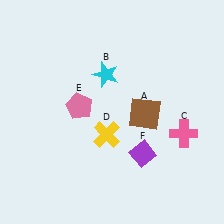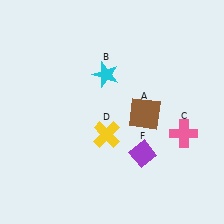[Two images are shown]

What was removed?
The pink pentagon (E) was removed in Image 2.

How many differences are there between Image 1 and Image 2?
There is 1 difference between the two images.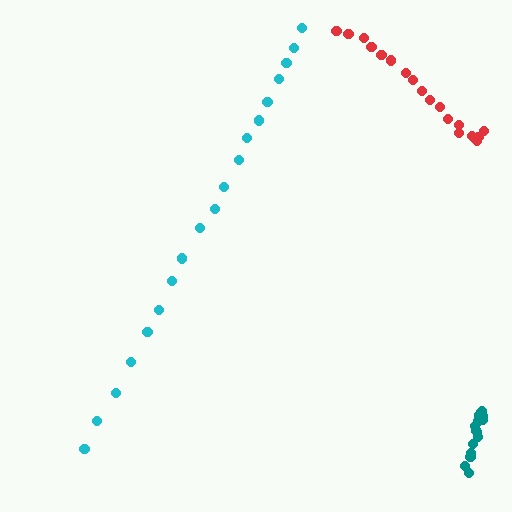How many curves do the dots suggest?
There are 3 distinct paths.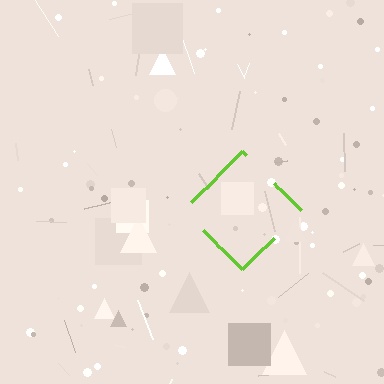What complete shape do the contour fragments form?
The contour fragments form a diamond.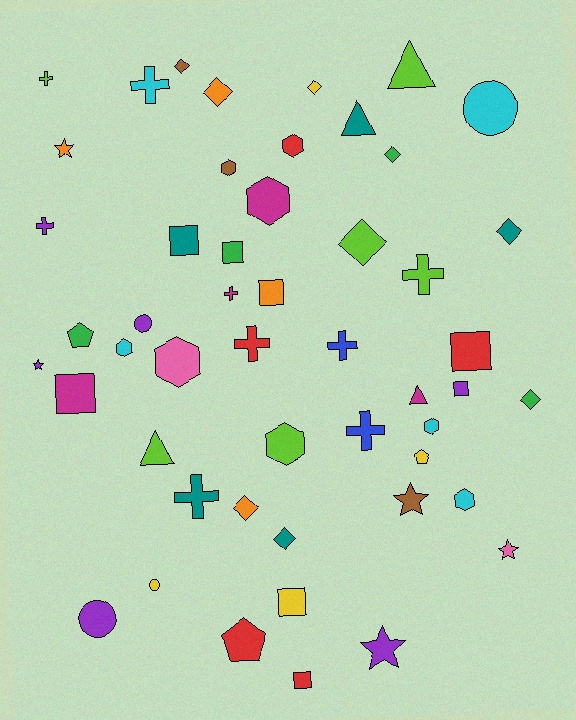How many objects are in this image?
There are 50 objects.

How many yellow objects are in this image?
There are 4 yellow objects.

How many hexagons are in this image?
There are 8 hexagons.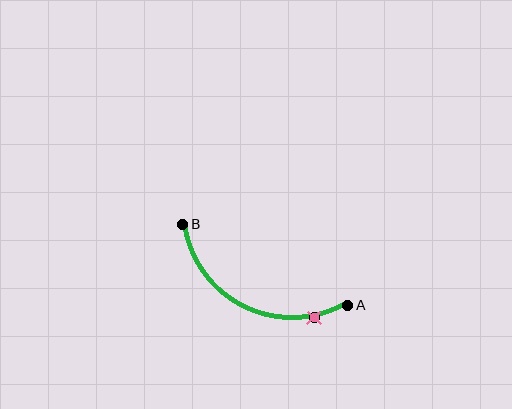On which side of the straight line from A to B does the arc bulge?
The arc bulges below the straight line connecting A and B.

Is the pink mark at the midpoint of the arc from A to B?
No. The pink mark lies on the arc but is closer to endpoint A. The arc midpoint would be at the point on the curve equidistant along the arc from both A and B.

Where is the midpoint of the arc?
The arc midpoint is the point on the curve farthest from the straight line joining A and B. It sits below that line.